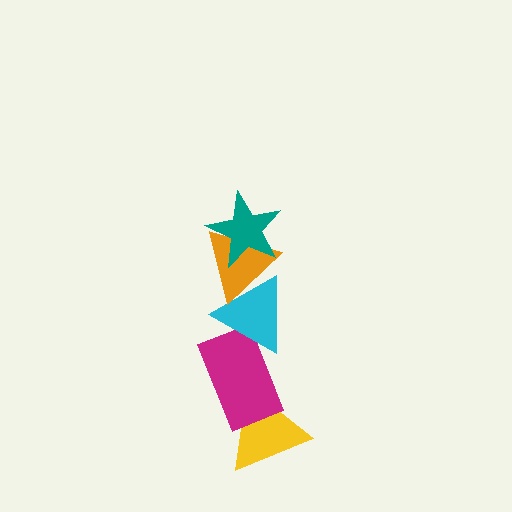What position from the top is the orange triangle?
The orange triangle is 2nd from the top.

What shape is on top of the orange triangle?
The teal star is on top of the orange triangle.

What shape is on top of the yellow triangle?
The magenta rectangle is on top of the yellow triangle.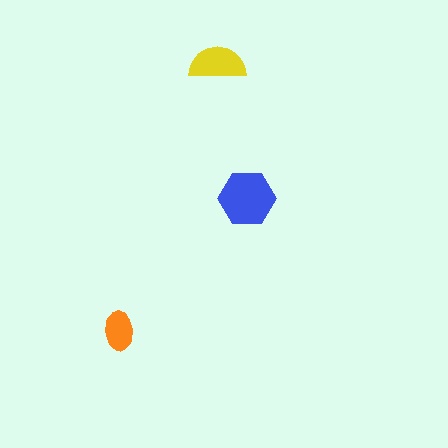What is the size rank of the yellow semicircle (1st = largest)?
2nd.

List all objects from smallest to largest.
The orange ellipse, the yellow semicircle, the blue hexagon.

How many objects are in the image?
There are 3 objects in the image.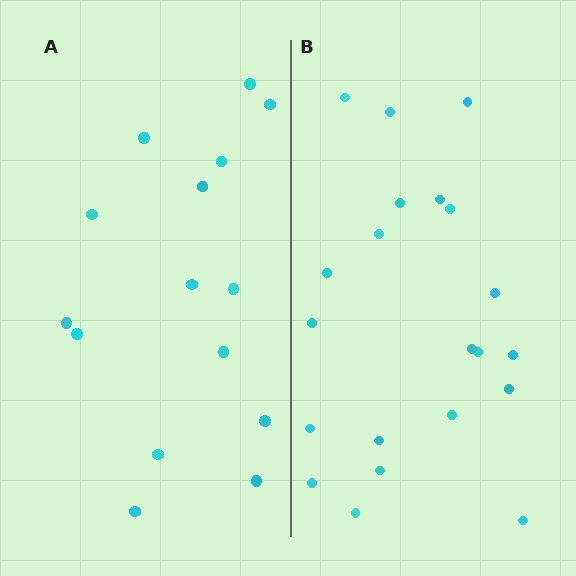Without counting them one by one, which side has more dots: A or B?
Region B (the right region) has more dots.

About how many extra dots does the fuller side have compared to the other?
Region B has about 6 more dots than region A.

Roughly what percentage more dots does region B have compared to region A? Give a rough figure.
About 40% more.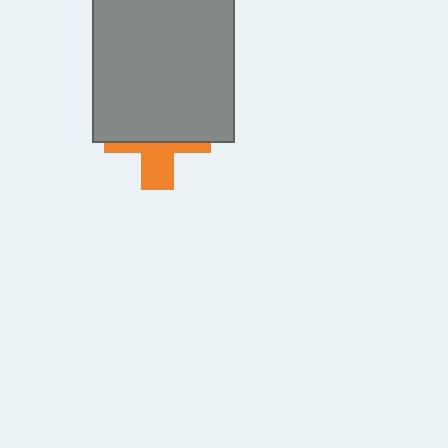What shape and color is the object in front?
The object in front is a gray rectangle.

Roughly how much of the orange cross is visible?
A small part of it is visible (roughly 37%).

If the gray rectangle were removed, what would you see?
You would see the complete orange cross.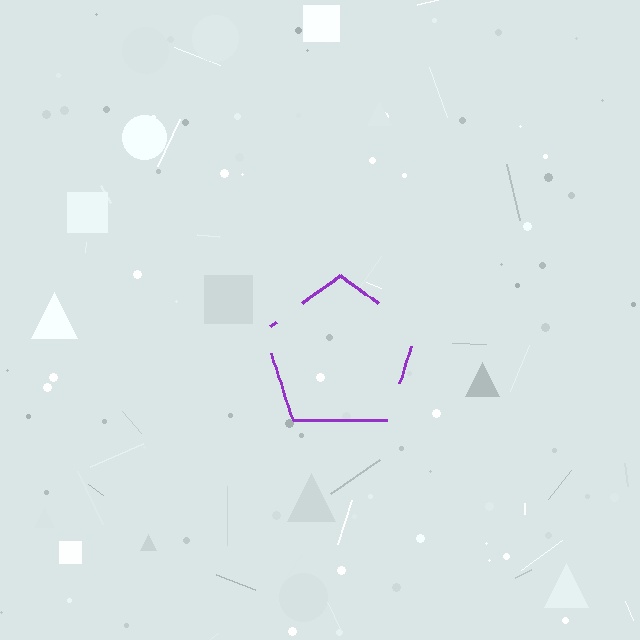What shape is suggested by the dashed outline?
The dashed outline suggests a pentagon.